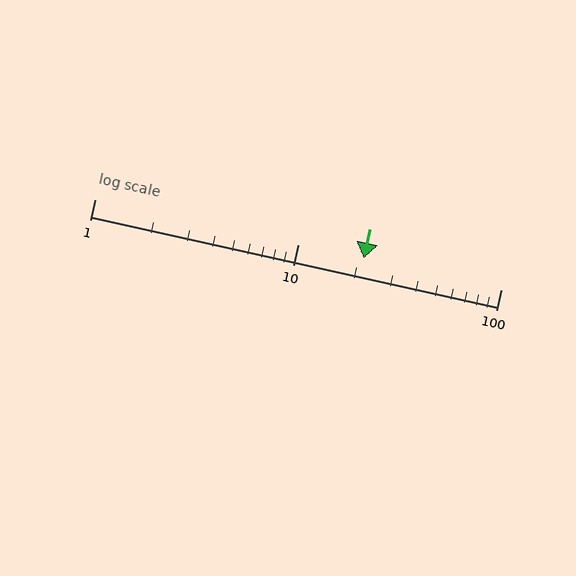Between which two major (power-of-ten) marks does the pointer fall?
The pointer is between 10 and 100.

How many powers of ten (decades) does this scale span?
The scale spans 2 decades, from 1 to 100.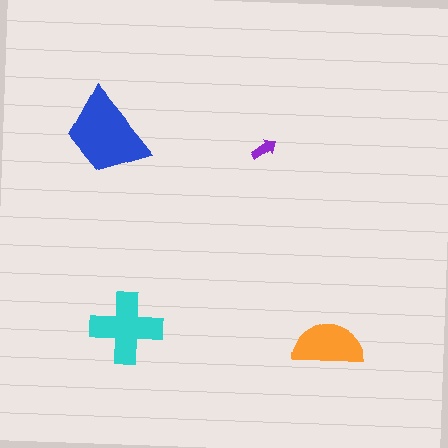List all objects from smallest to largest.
The purple arrow, the orange semicircle, the cyan cross, the blue trapezoid.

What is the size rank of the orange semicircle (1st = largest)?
3rd.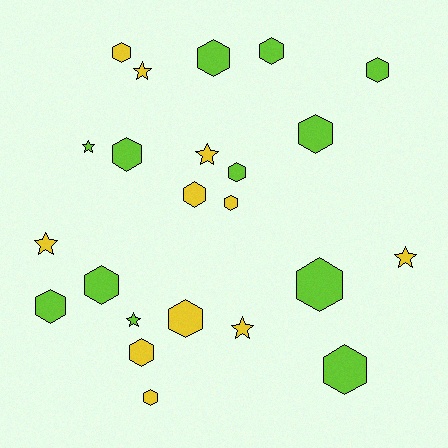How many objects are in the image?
There are 23 objects.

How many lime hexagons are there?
There are 10 lime hexagons.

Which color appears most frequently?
Lime, with 12 objects.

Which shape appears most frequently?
Hexagon, with 16 objects.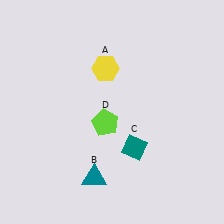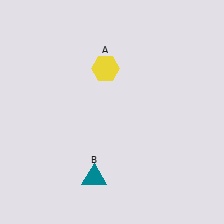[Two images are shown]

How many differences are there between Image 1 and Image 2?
There are 2 differences between the two images.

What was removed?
The lime pentagon (D), the teal diamond (C) were removed in Image 2.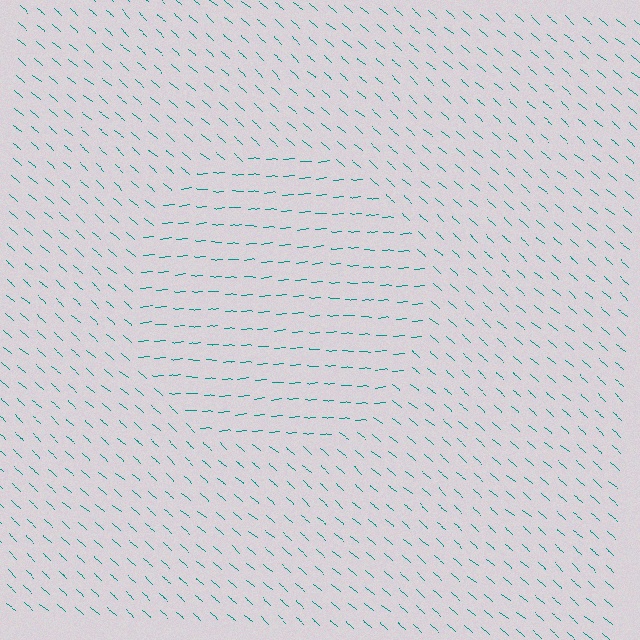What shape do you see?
I see a circle.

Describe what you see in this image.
The image is filled with small teal line segments. A circle region in the image has lines oriented differently from the surrounding lines, creating a visible texture boundary.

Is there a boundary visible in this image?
Yes, there is a texture boundary formed by a change in line orientation.